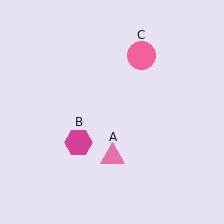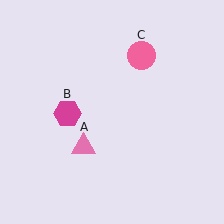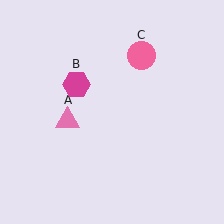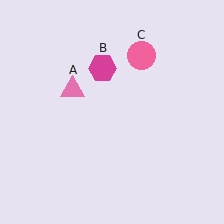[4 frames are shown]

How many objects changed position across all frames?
2 objects changed position: pink triangle (object A), magenta hexagon (object B).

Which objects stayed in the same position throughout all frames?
Pink circle (object C) remained stationary.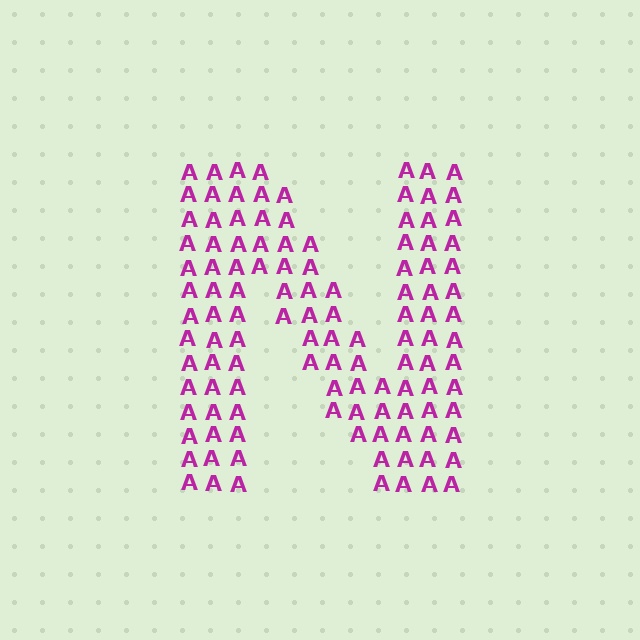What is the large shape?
The large shape is the letter N.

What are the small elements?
The small elements are letter A's.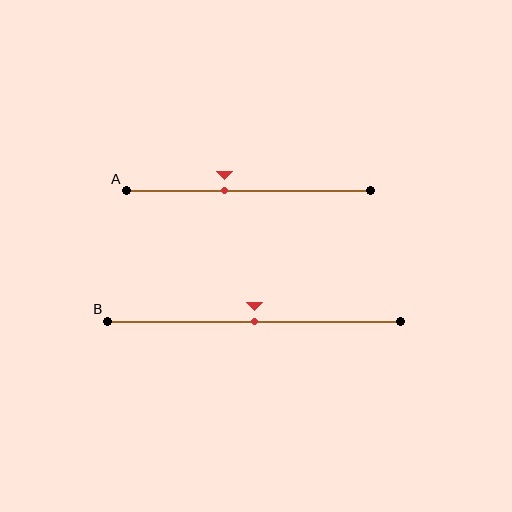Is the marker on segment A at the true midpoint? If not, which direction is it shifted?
No, the marker on segment A is shifted to the left by about 10% of the segment length.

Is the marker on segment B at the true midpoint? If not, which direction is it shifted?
Yes, the marker on segment B is at the true midpoint.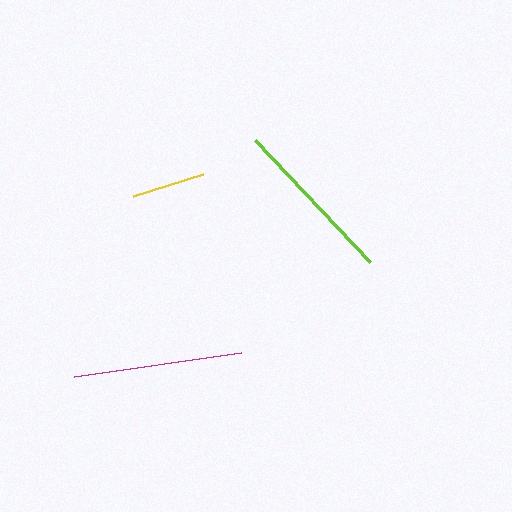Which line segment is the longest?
The magenta line is the longest at approximately 168 pixels.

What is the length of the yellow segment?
The yellow segment is approximately 74 pixels long.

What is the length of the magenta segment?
The magenta segment is approximately 168 pixels long.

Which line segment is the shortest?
The yellow line is the shortest at approximately 74 pixels.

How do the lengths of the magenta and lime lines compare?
The magenta and lime lines are approximately the same length.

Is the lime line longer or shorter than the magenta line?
The magenta line is longer than the lime line.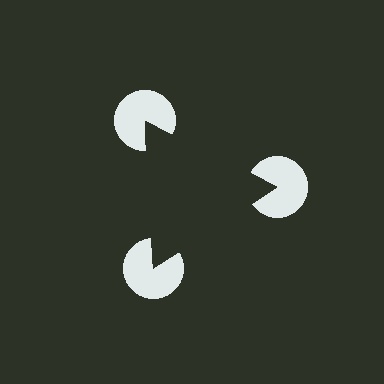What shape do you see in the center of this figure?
An illusory triangle — its edges are inferred from the aligned wedge cuts in the pac-man discs, not physically drawn.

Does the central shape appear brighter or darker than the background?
It typically appears slightly darker than the background, even though no actual brightness change is drawn.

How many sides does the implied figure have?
3 sides.